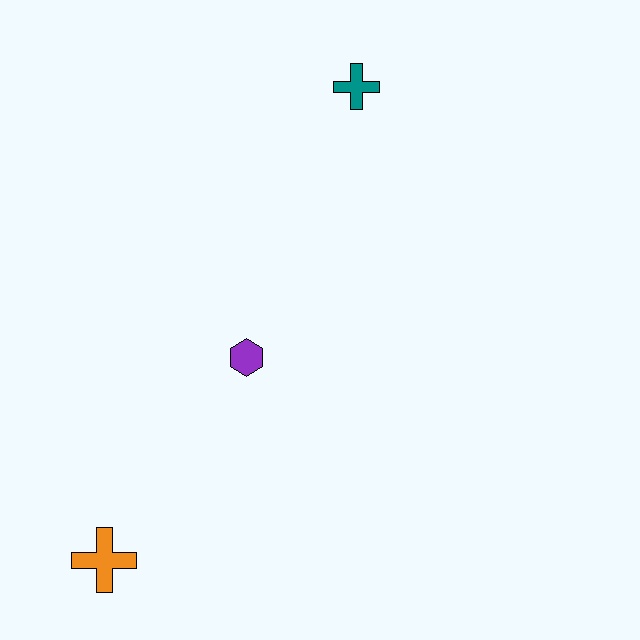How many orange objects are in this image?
There is 1 orange object.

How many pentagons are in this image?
There are no pentagons.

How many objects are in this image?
There are 3 objects.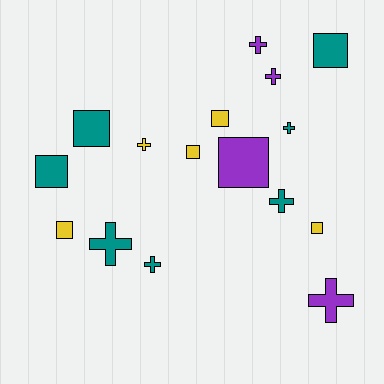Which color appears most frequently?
Teal, with 7 objects.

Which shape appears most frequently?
Cross, with 8 objects.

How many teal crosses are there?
There are 4 teal crosses.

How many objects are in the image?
There are 16 objects.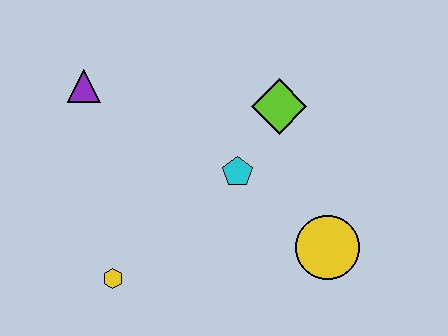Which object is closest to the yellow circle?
The cyan pentagon is closest to the yellow circle.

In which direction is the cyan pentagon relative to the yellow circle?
The cyan pentagon is to the left of the yellow circle.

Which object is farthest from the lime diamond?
The yellow hexagon is farthest from the lime diamond.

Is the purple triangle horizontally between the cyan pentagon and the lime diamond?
No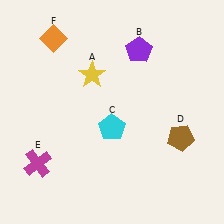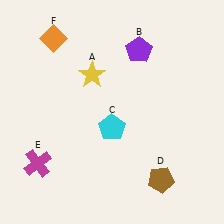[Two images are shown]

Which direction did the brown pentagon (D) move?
The brown pentagon (D) moved down.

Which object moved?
The brown pentagon (D) moved down.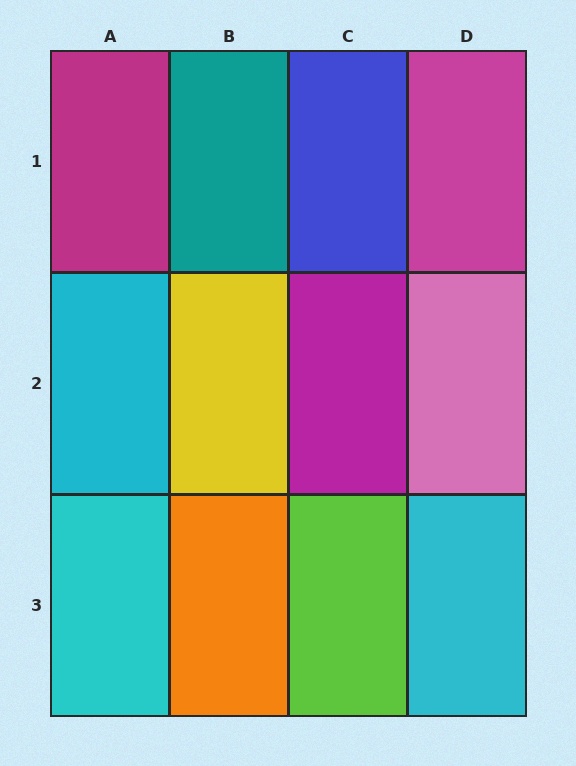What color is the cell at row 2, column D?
Pink.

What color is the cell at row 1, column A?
Magenta.